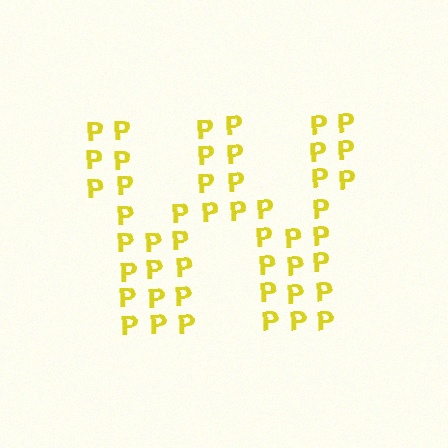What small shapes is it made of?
It is made of small letter P's.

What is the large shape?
The large shape is the letter W.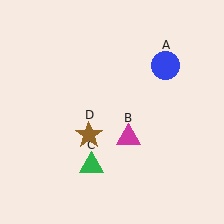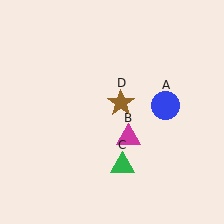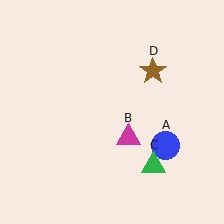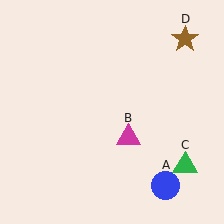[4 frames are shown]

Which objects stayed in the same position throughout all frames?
Magenta triangle (object B) remained stationary.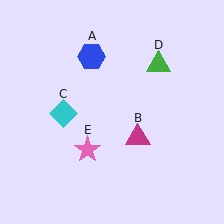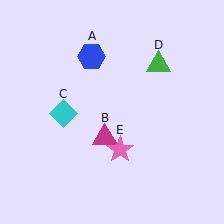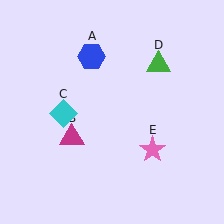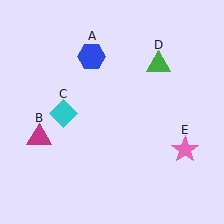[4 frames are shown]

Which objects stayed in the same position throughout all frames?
Blue hexagon (object A) and cyan diamond (object C) and green triangle (object D) remained stationary.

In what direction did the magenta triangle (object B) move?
The magenta triangle (object B) moved left.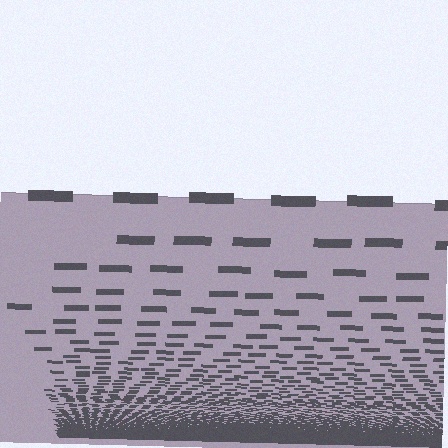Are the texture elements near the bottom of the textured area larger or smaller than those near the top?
Smaller. The gradient is inverted — elements near the bottom are smaller and denser.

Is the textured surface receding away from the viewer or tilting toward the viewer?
The surface appears to tilt toward the viewer. Texture elements get larger and sparser toward the top.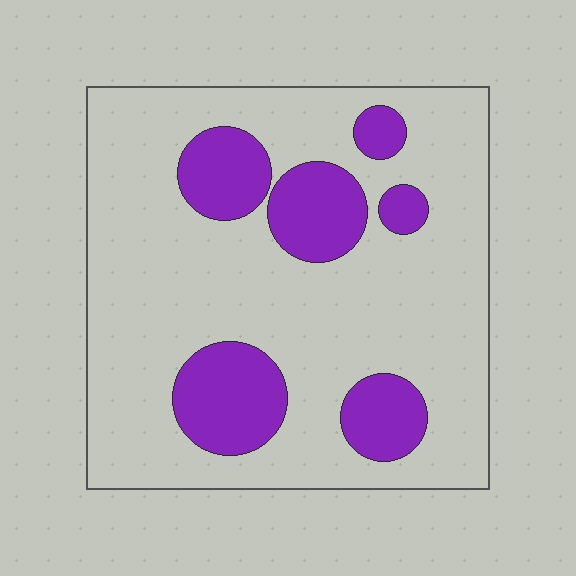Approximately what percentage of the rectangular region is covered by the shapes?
Approximately 20%.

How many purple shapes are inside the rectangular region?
6.